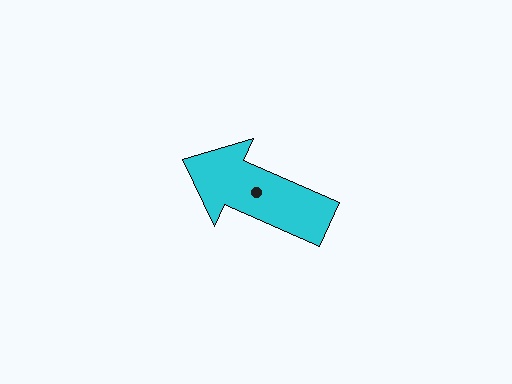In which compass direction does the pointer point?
Northwest.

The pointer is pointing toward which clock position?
Roughly 10 o'clock.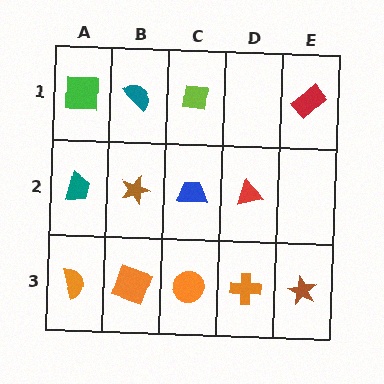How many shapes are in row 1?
4 shapes.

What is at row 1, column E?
A red rectangle.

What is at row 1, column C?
A lime square.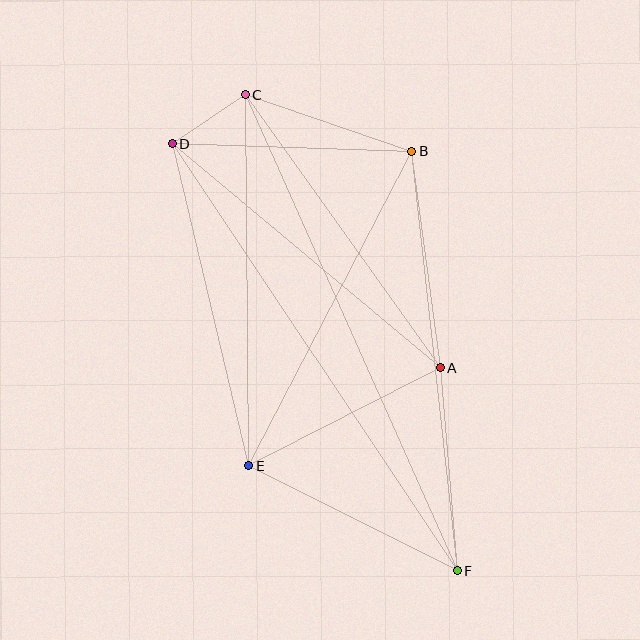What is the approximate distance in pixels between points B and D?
The distance between B and D is approximately 239 pixels.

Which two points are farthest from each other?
Points C and F are farthest from each other.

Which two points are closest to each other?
Points C and D are closest to each other.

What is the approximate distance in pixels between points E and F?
The distance between E and F is approximately 233 pixels.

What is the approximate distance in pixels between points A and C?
The distance between A and C is approximately 336 pixels.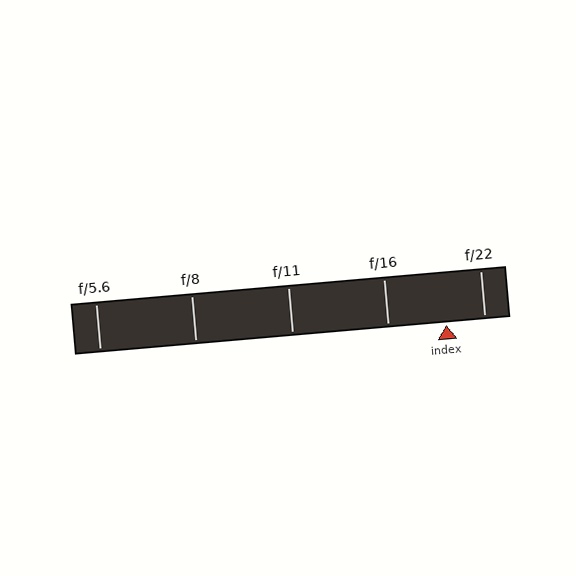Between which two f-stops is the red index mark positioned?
The index mark is between f/16 and f/22.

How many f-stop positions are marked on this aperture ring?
There are 5 f-stop positions marked.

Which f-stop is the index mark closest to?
The index mark is closest to f/22.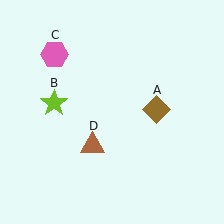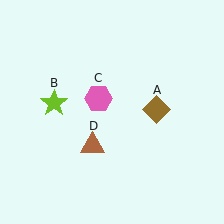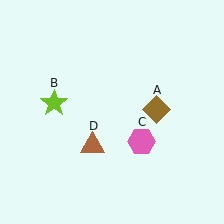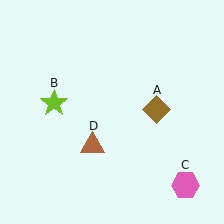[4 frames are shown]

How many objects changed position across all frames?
1 object changed position: pink hexagon (object C).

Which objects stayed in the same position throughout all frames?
Brown diamond (object A) and lime star (object B) and brown triangle (object D) remained stationary.